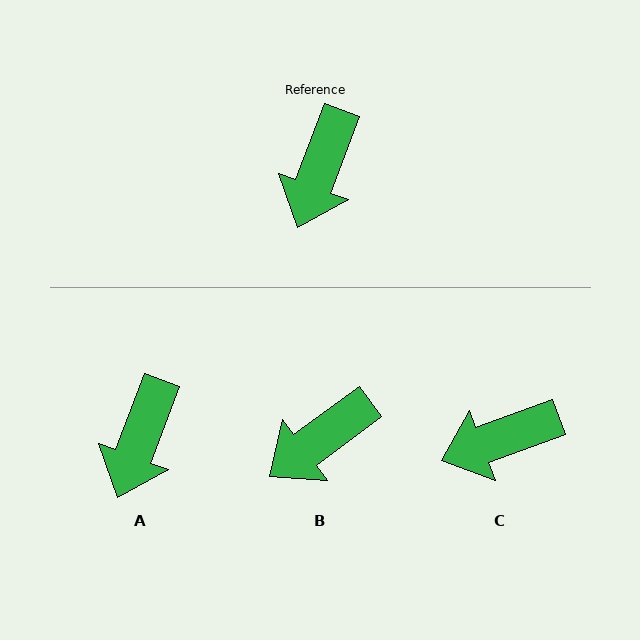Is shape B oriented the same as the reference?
No, it is off by about 33 degrees.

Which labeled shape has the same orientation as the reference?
A.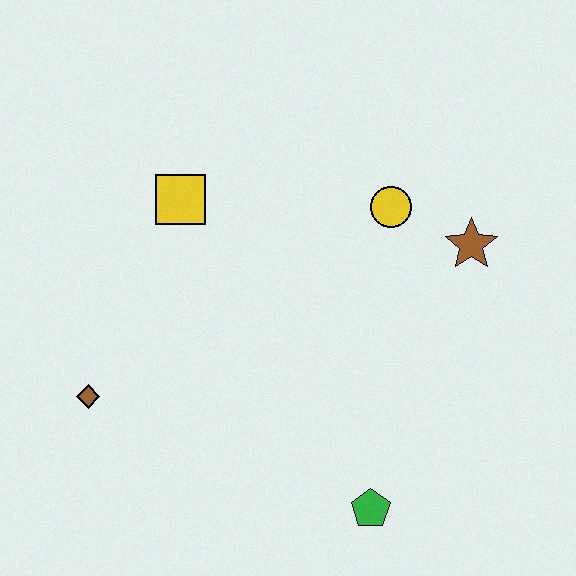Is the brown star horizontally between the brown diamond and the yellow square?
No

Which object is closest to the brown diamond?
The yellow square is closest to the brown diamond.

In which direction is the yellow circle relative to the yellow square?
The yellow circle is to the right of the yellow square.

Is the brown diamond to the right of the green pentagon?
No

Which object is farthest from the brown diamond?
The brown star is farthest from the brown diamond.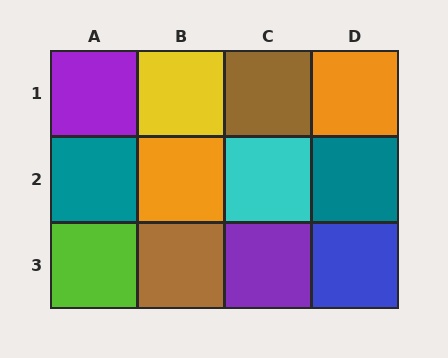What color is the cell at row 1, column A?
Purple.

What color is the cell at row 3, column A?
Lime.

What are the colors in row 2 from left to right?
Teal, orange, cyan, teal.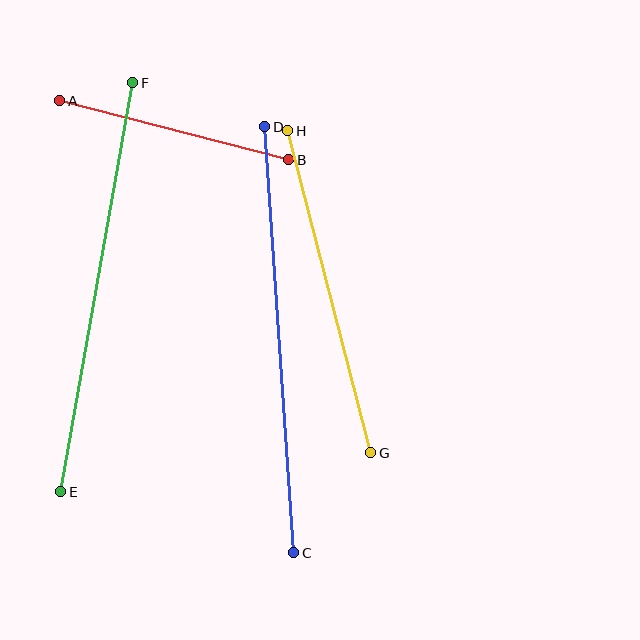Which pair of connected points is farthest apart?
Points C and D are farthest apart.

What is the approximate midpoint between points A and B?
The midpoint is at approximately (174, 130) pixels.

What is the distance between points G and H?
The distance is approximately 332 pixels.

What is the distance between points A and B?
The distance is approximately 236 pixels.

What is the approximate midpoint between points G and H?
The midpoint is at approximately (329, 292) pixels.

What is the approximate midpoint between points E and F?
The midpoint is at approximately (97, 287) pixels.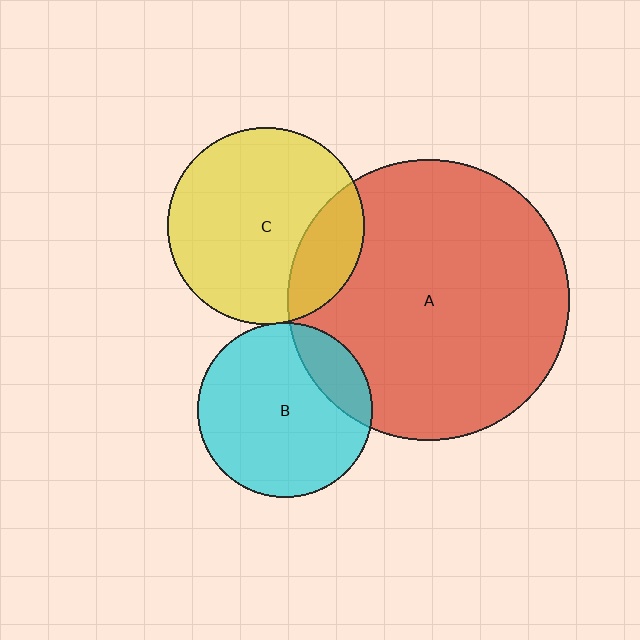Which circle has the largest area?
Circle A (red).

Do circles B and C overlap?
Yes.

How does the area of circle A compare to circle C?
Approximately 2.0 times.